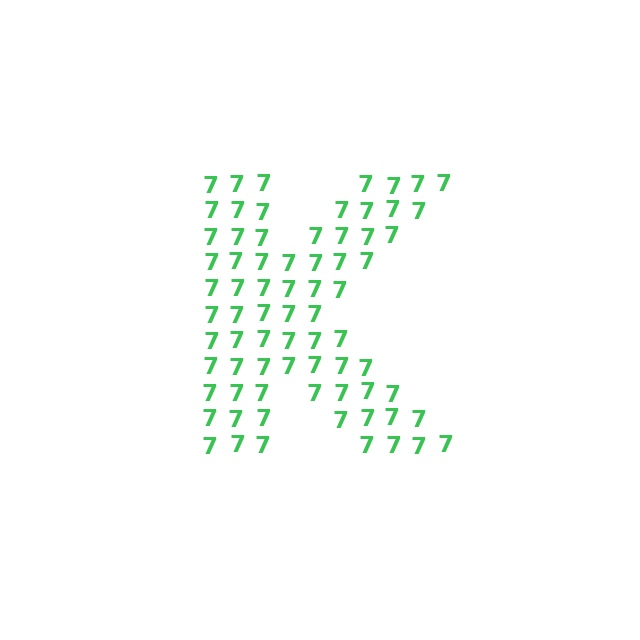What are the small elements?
The small elements are digit 7's.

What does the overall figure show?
The overall figure shows the letter K.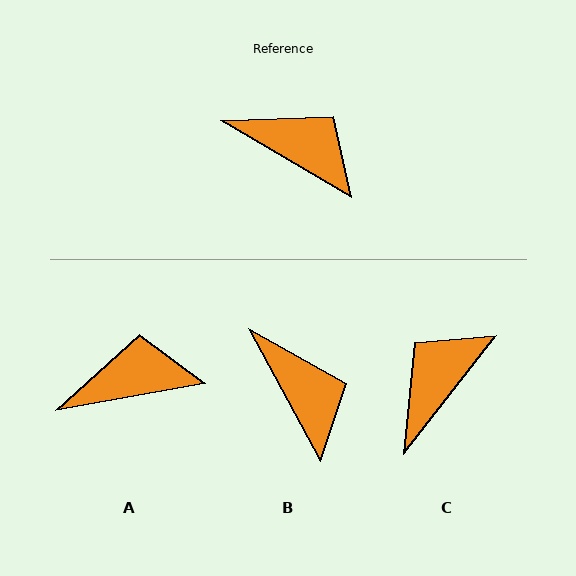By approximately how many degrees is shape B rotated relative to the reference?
Approximately 31 degrees clockwise.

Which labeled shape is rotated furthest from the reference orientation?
C, about 83 degrees away.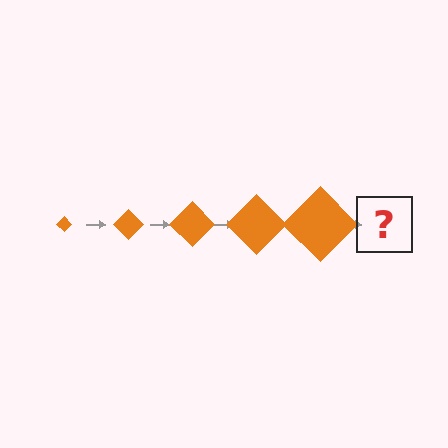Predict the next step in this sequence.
The next step is an orange diamond, larger than the previous one.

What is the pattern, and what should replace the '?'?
The pattern is that the diamond gets progressively larger each step. The '?' should be an orange diamond, larger than the previous one.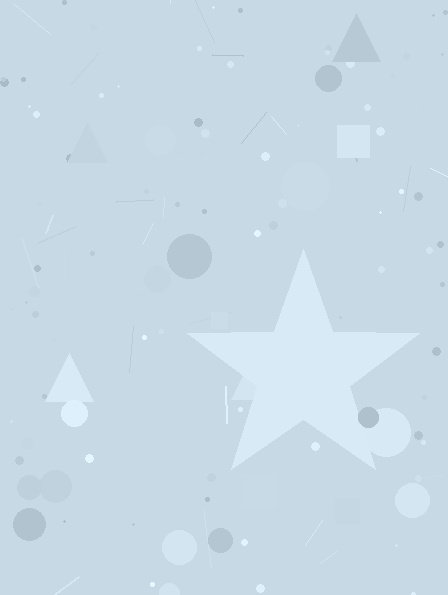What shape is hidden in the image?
A star is hidden in the image.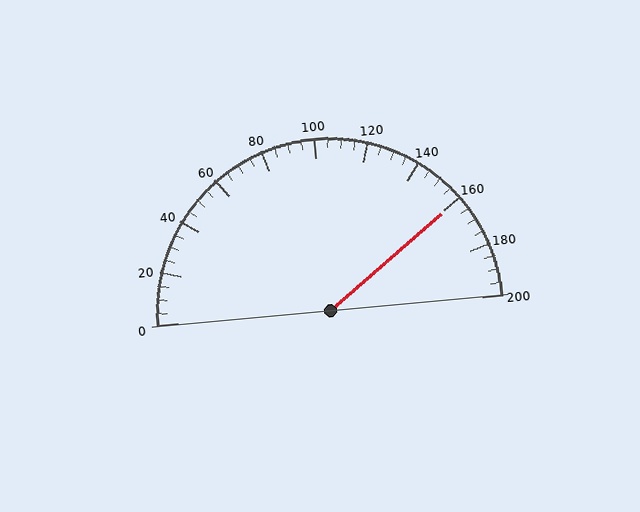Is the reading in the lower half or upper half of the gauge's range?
The reading is in the upper half of the range (0 to 200).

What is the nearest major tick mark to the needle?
The nearest major tick mark is 160.